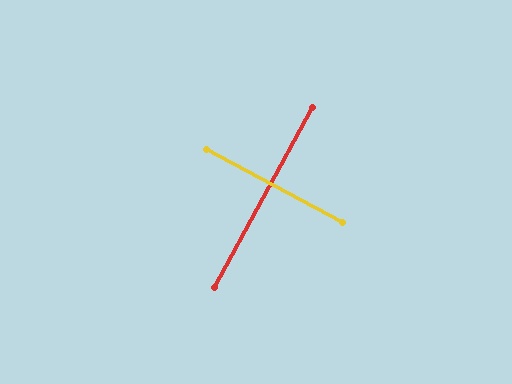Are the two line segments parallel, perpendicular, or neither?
Perpendicular — they meet at approximately 90°.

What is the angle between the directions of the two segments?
Approximately 90 degrees.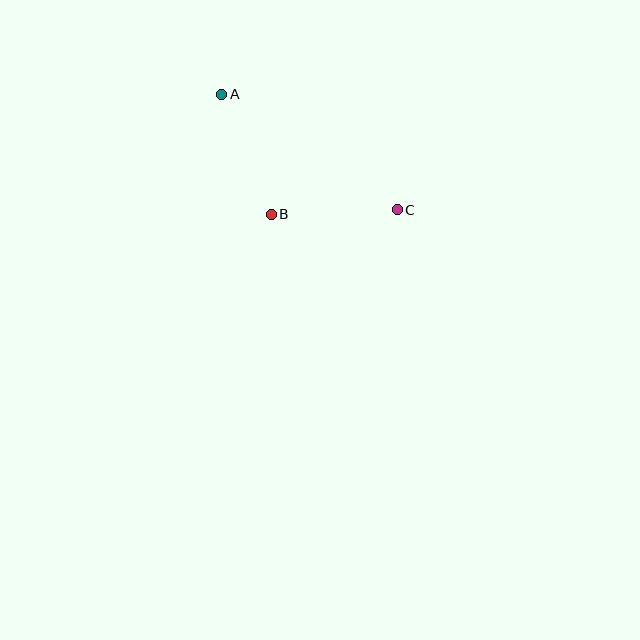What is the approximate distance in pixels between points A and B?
The distance between A and B is approximately 130 pixels.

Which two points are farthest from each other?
Points A and C are farthest from each other.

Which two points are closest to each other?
Points B and C are closest to each other.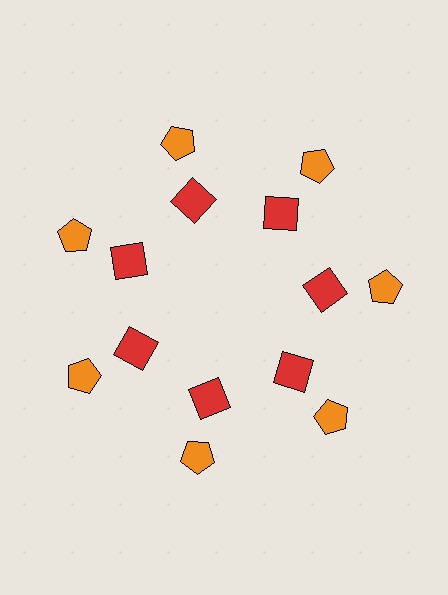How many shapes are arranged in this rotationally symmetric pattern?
There are 14 shapes, arranged in 7 groups of 2.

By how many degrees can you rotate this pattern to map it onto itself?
The pattern maps onto itself every 51 degrees of rotation.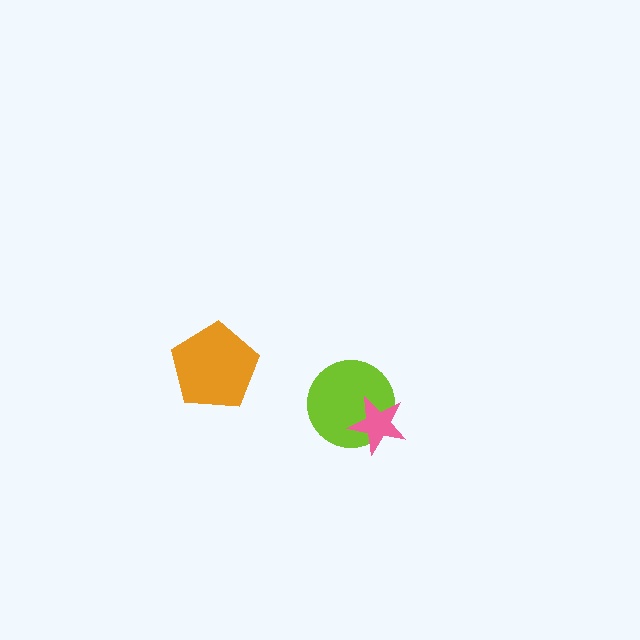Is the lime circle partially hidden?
Yes, it is partially covered by another shape.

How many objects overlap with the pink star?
1 object overlaps with the pink star.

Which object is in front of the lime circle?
The pink star is in front of the lime circle.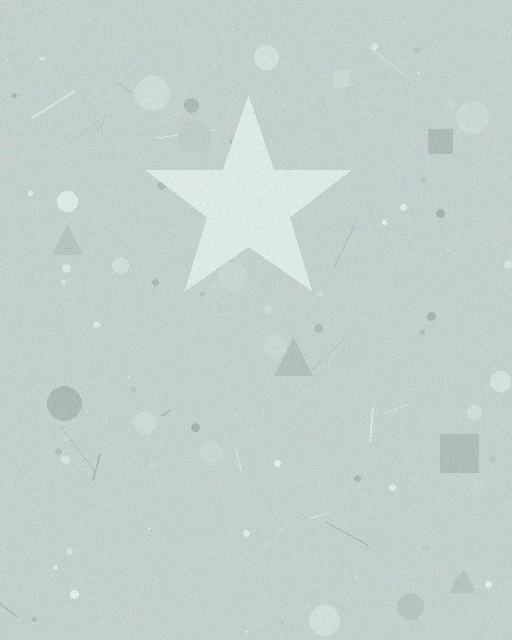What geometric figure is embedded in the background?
A star is embedded in the background.